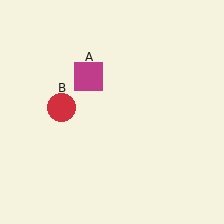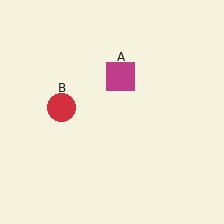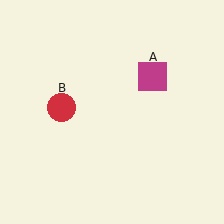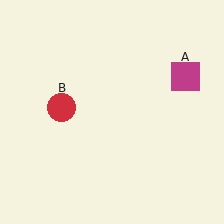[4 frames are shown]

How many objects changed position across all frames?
1 object changed position: magenta square (object A).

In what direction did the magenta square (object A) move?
The magenta square (object A) moved right.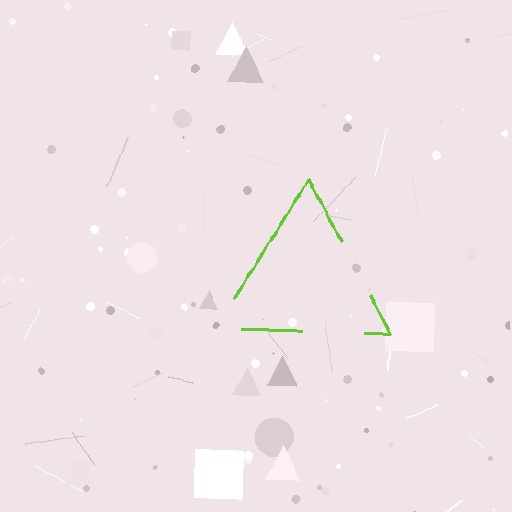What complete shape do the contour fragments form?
The contour fragments form a triangle.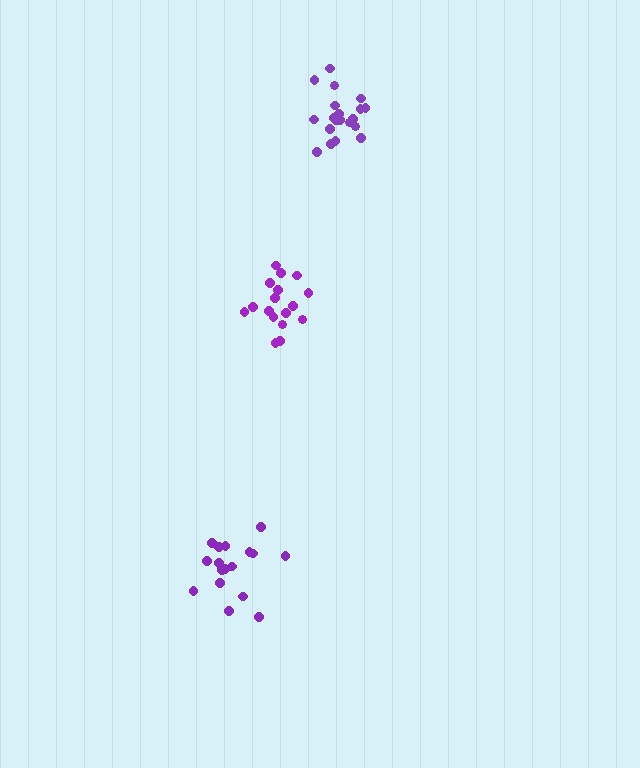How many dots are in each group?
Group 1: 17 dots, Group 2: 17 dots, Group 3: 20 dots (54 total).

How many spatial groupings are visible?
There are 3 spatial groupings.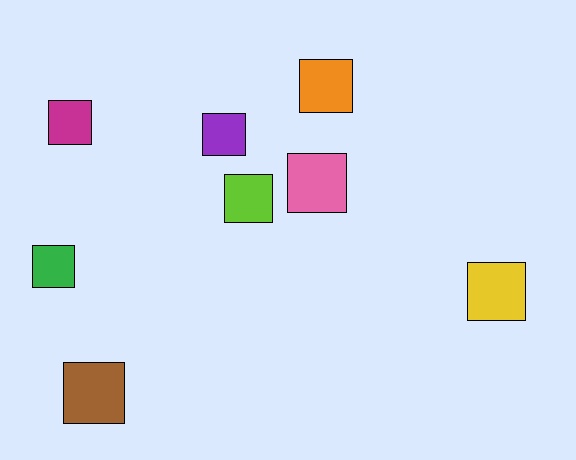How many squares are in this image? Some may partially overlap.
There are 8 squares.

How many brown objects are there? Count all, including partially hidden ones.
There is 1 brown object.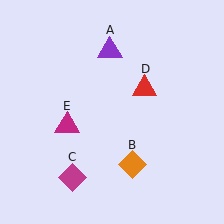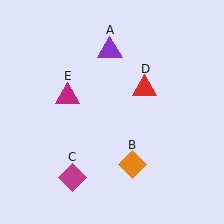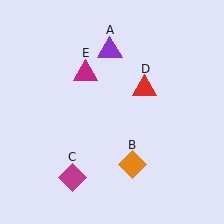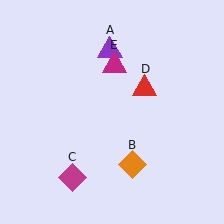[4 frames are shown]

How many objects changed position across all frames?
1 object changed position: magenta triangle (object E).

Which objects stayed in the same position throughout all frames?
Purple triangle (object A) and orange diamond (object B) and magenta diamond (object C) and red triangle (object D) remained stationary.